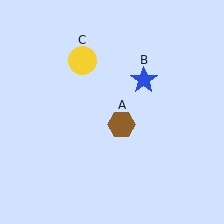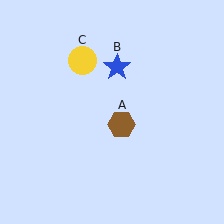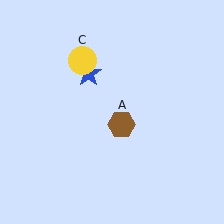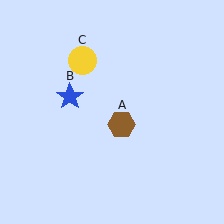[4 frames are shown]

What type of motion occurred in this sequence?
The blue star (object B) rotated counterclockwise around the center of the scene.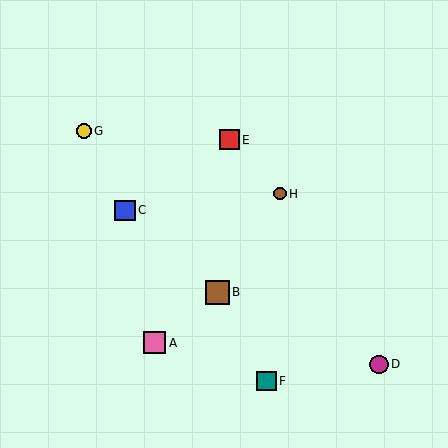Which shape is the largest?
The brown square (labeled B) is the largest.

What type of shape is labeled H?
Shape H is a brown circle.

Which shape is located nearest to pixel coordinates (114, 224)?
The blue square (labeled C) at (125, 210) is nearest to that location.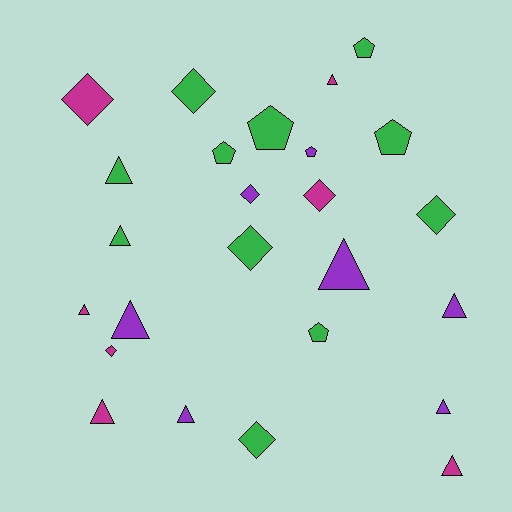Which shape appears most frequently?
Triangle, with 11 objects.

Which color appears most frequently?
Green, with 11 objects.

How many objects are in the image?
There are 25 objects.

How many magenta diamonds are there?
There are 3 magenta diamonds.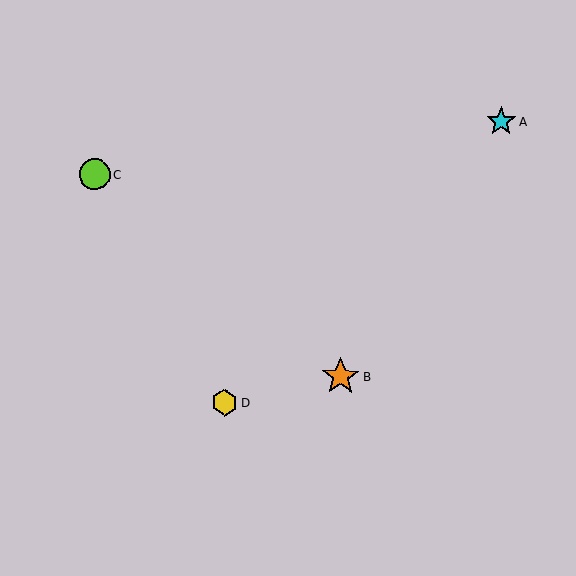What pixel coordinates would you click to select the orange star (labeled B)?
Click at (341, 376) to select the orange star B.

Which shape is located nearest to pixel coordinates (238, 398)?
The yellow hexagon (labeled D) at (225, 402) is nearest to that location.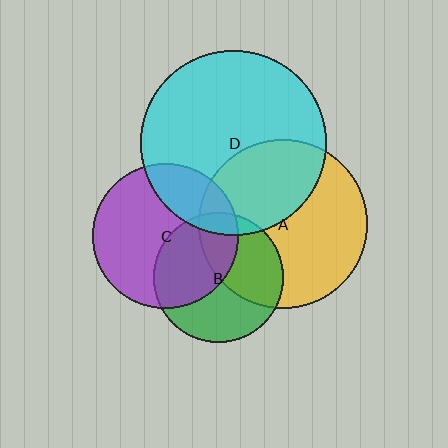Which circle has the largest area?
Circle D (cyan).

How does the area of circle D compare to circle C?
Approximately 1.6 times.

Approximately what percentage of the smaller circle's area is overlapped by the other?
Approximately 45%.